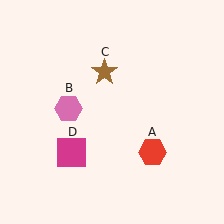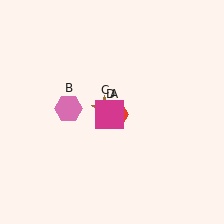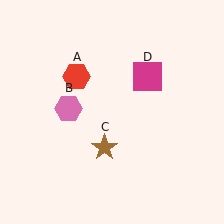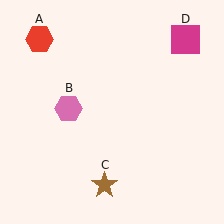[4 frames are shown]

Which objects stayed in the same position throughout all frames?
Pink hexagon (object B) remained stationary.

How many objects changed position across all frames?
3 objects changed position: red hexagon (object A), brown star (object C), magenta square (object D).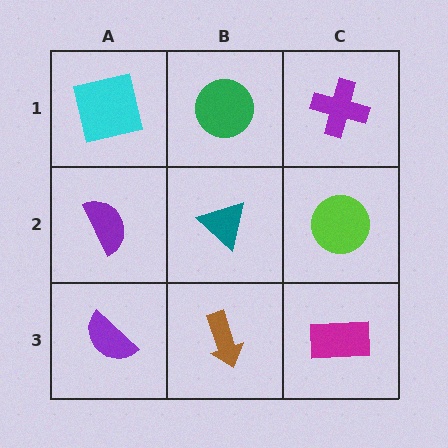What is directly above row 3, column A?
A purple semicircle.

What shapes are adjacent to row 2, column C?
A purple cross (row 1, column C), a magenta rectangle (row 3, column C), a teal triangle (row 2, column B).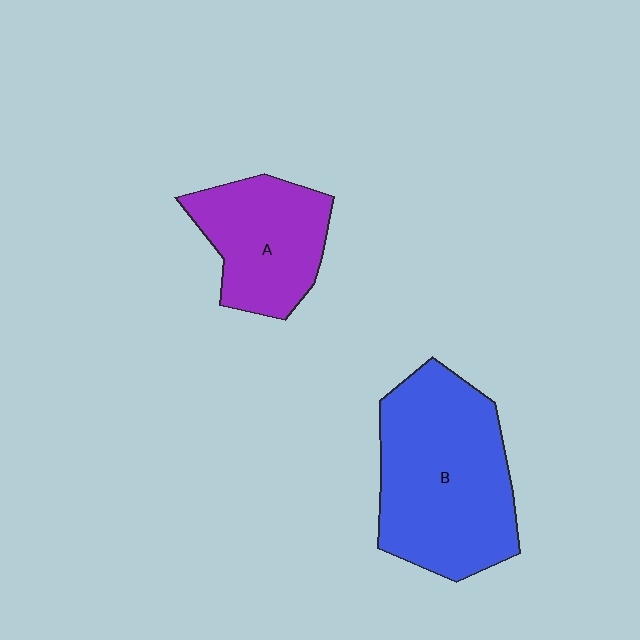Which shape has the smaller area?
Shape A (purple).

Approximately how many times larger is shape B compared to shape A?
Approximately 1.6 times.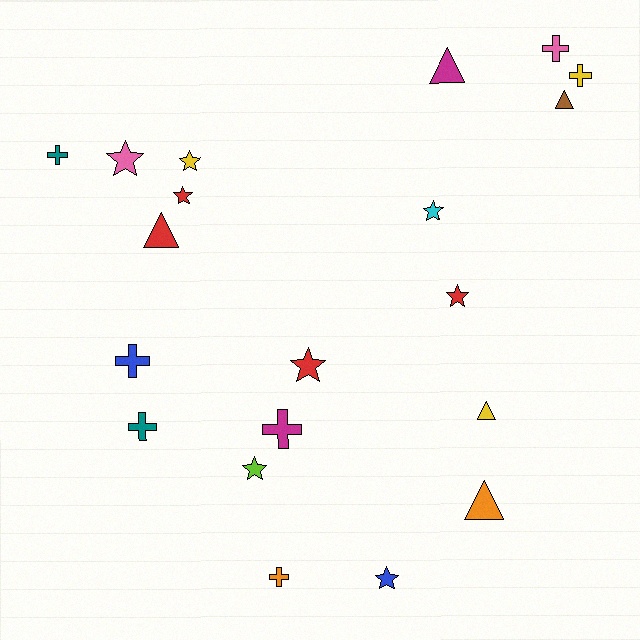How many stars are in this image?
There are 8 stars.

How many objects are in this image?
There are 20 objects.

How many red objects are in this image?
There are 4 red objects.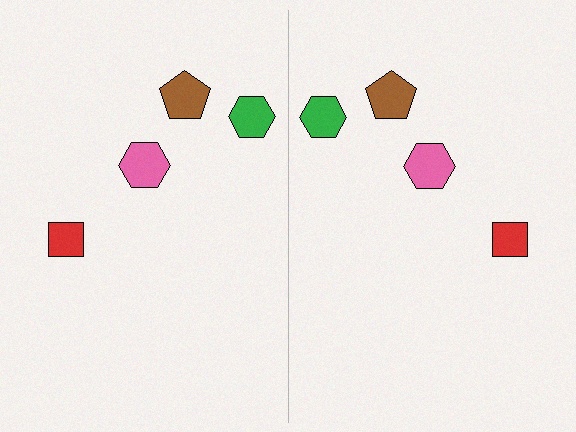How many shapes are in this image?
There are 8 shapes in this image.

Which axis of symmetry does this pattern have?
The pattern has a vertical axis of symmetry running through the center of the image.